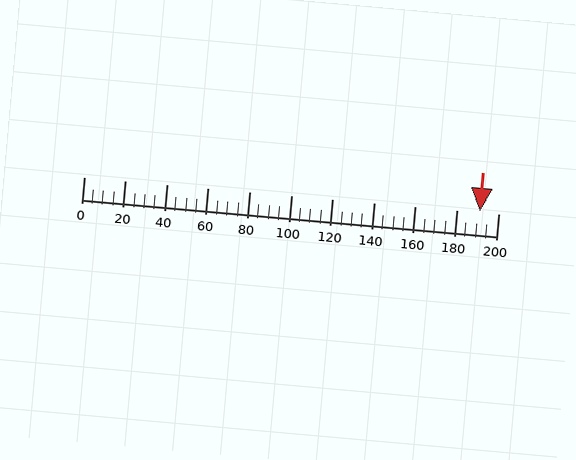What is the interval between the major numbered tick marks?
The major tick marks are spaced 20 units apart.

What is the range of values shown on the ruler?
The ruler shows values from 0 to 200.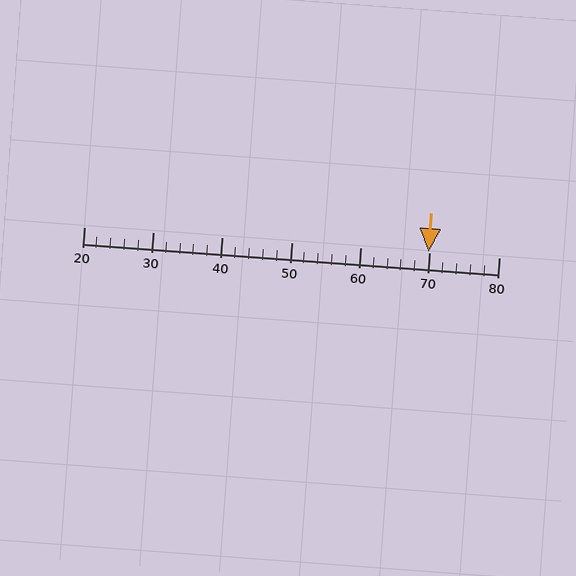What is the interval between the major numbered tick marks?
The major tick marks are spaced 10 units apart.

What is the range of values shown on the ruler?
The ruler shows values from 20 to 80.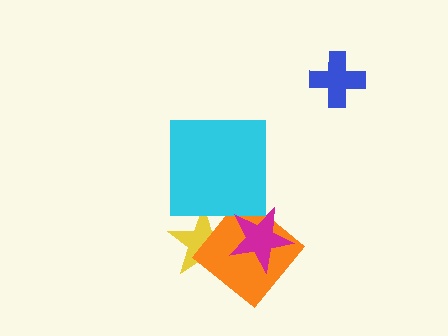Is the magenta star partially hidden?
No, no other shape covers it.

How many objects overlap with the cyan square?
1 object overlaps with the cyan square.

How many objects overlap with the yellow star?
3 objects overlap with the yellow star.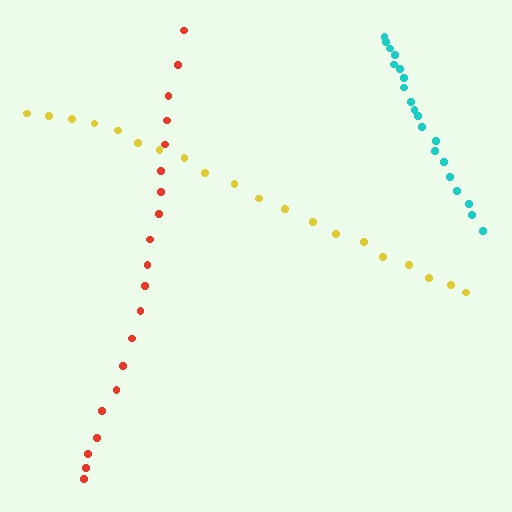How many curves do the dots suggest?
There are 3 distinct paths.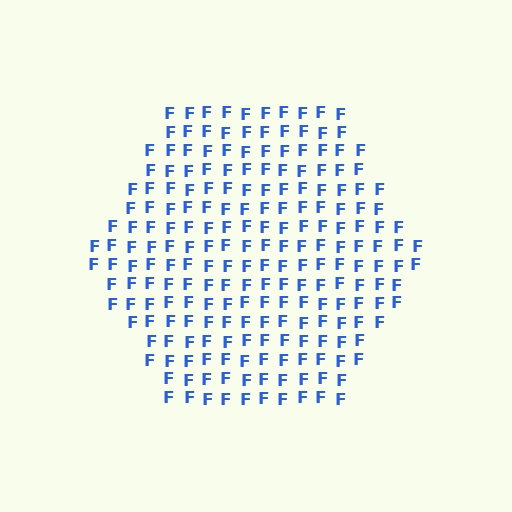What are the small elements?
The small elements are letter F's.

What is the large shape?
The large shape is a hexagon.